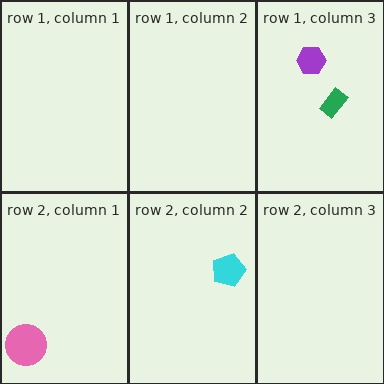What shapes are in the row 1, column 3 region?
The green rectangle, the purple hexagon.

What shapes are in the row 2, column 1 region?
The pink circle.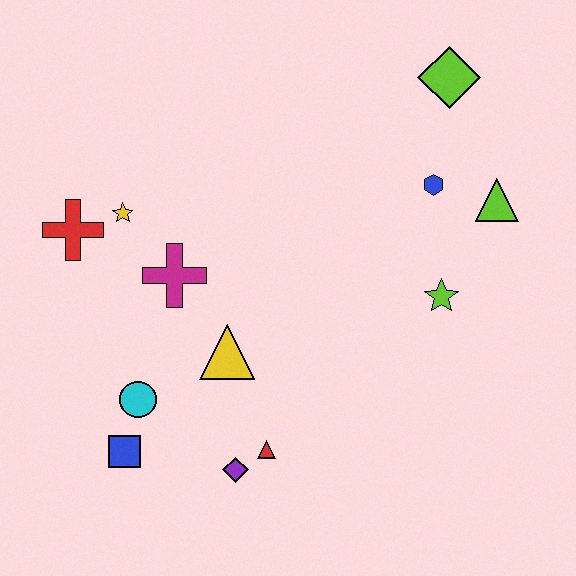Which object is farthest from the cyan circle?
The lime diamond is farthest from the cyan circle.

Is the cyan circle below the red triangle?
No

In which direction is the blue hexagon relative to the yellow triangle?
The blue hexagon is to the right of the yellow triangle.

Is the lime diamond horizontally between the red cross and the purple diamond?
No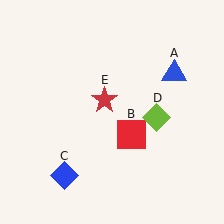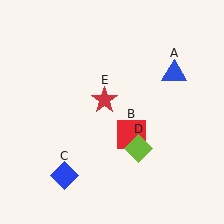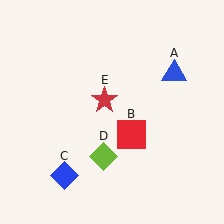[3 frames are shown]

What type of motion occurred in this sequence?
The lime diamond (object D) rotated clockwise around the center of the scene.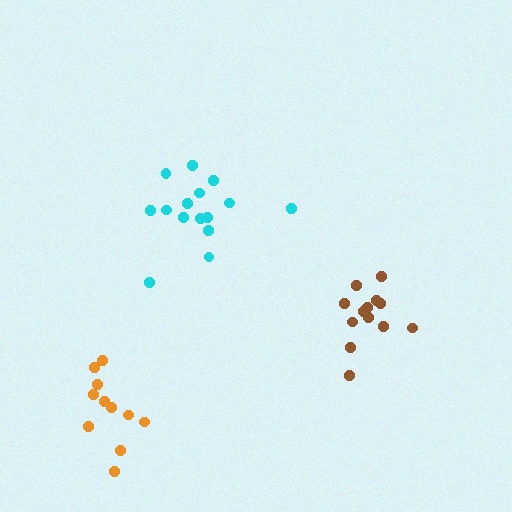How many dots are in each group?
Group 1: 15 dots, Group 2: 13 dots, Group 3: 11 dots (39 total).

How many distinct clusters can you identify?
There are 3 distinct clusters.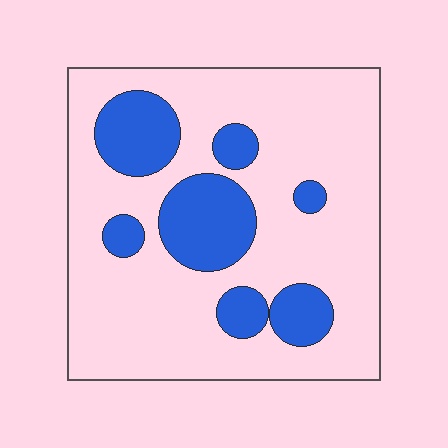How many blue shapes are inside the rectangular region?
7.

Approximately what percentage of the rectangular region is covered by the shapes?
Approximately 25%.